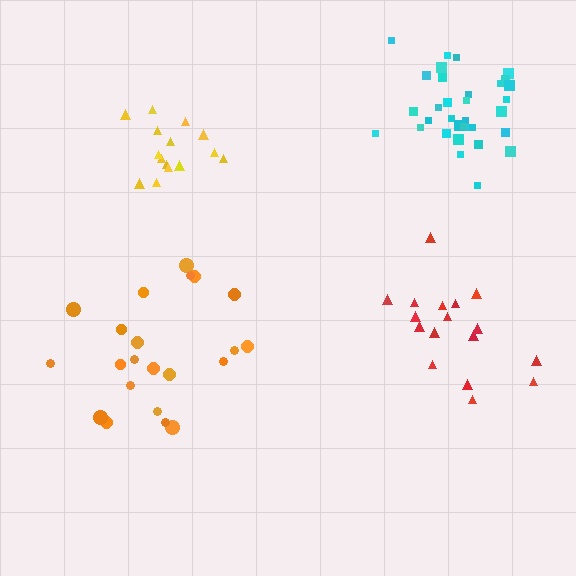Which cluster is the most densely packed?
Cyan.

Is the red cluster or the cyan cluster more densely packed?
Cyan.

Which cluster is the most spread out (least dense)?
Red.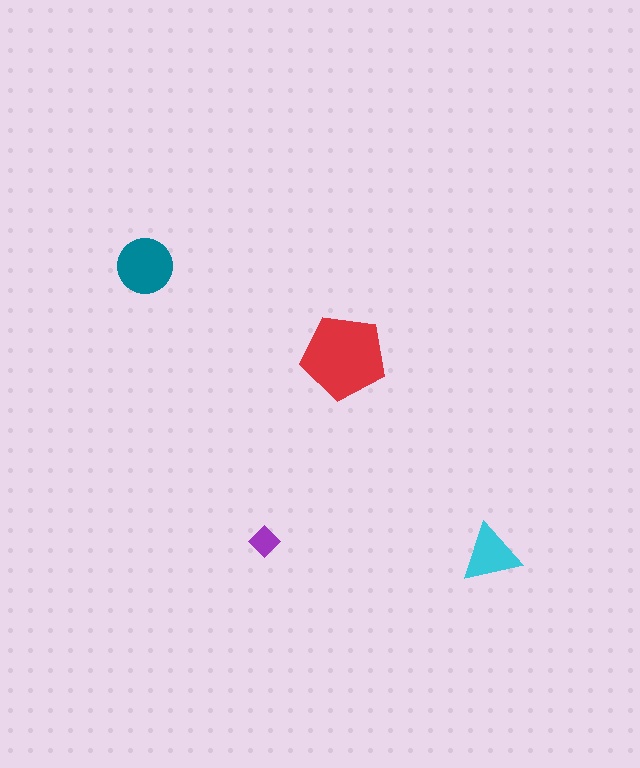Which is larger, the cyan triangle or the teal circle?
The teal circle.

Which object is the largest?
The red pentagon.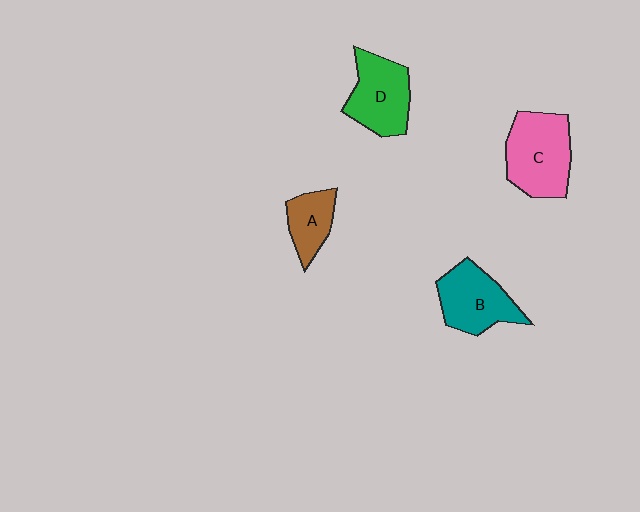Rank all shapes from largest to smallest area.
From largest to smallest: C (pink), B (teal), D (green), A (brown).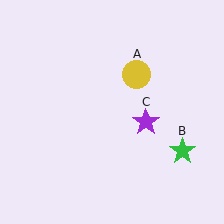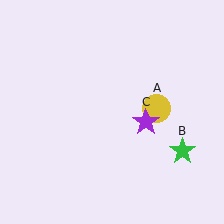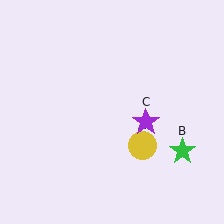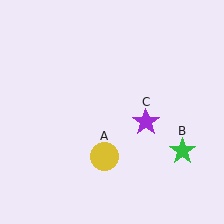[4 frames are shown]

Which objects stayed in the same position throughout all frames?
Green star (object B) and purple star (object C) remained stationary.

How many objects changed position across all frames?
1 object changed position: yellow circle (object A).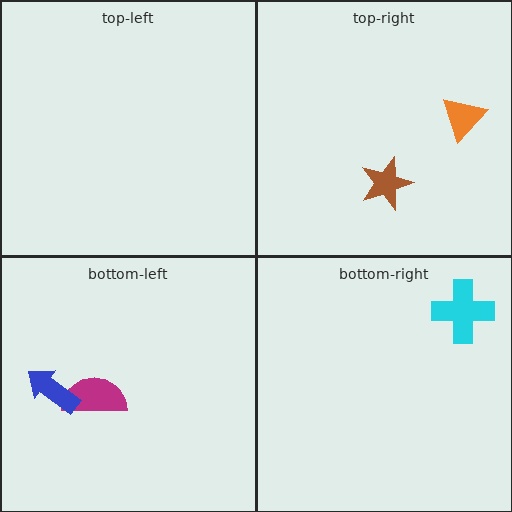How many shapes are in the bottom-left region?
2.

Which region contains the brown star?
The top-right region.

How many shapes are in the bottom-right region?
1.